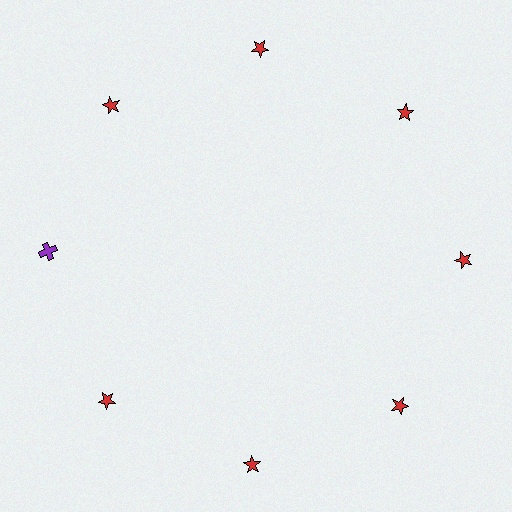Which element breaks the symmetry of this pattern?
The purple cross at roughly the 9 o'clock position breaks the symmetry. All other shapes are red stars.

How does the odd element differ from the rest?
It differs in both color (purple instead of red) and shape (cross instead of star).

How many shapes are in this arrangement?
There are 8 shapes arranged in a ring pattern.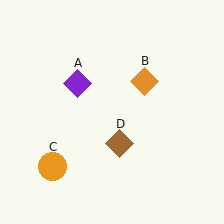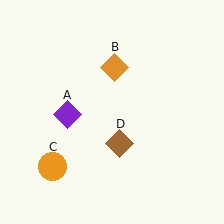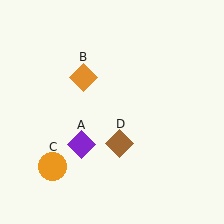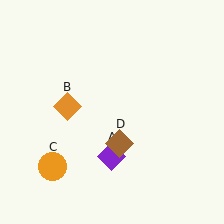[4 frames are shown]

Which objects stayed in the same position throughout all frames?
Orange circle (object C) and brown diamond (object D) remained stationary.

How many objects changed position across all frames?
2 objects changed position: purple diamond (object A), orange diamond (object B).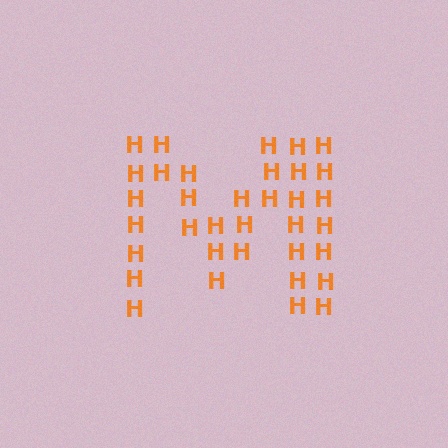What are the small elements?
The small elements are letter H's.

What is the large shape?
The large shape is the letter M.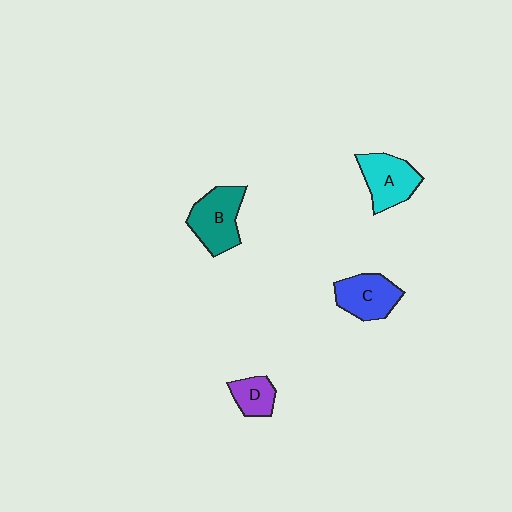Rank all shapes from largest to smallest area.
From largest to smallest: B (teal), A (cyan), C (blue), D (purple).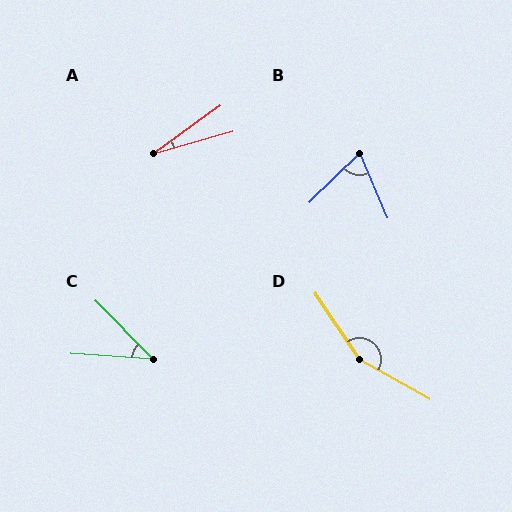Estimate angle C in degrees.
Approximately 42 degrees.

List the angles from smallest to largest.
A (20°), C (42°), B (69°), D (153°).